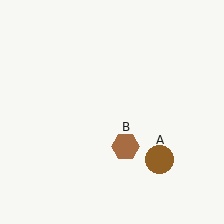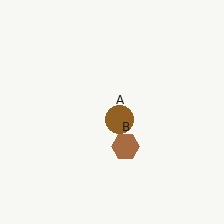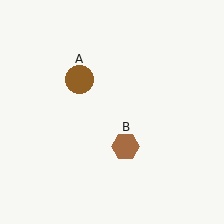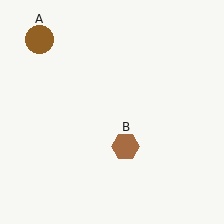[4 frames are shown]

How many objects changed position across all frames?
1 object changed position: brown circle (object A).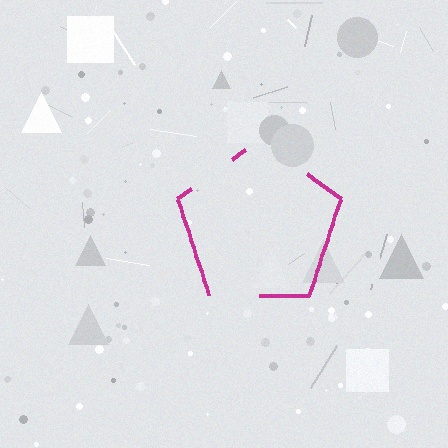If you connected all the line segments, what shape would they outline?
They would outline a pentagon.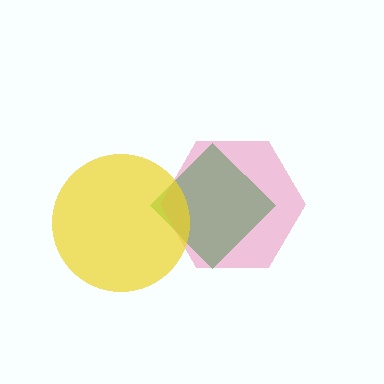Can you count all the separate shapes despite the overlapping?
Yes, there are 3 separate shapes.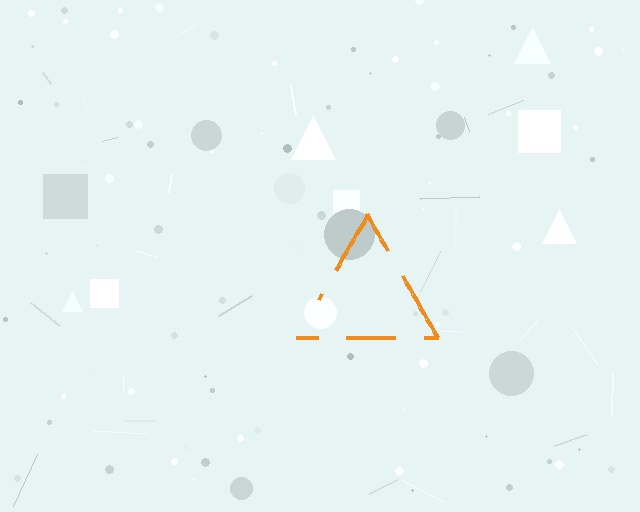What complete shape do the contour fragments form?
The contour fragments form a triangle.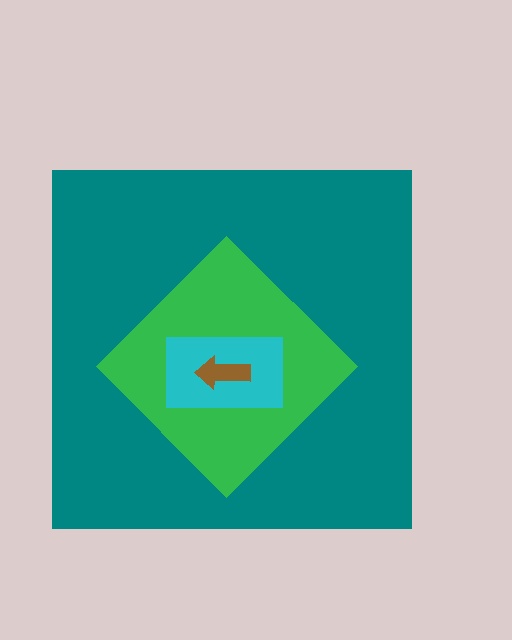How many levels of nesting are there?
4.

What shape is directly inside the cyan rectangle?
The brown arrow.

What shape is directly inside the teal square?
The green diamond.